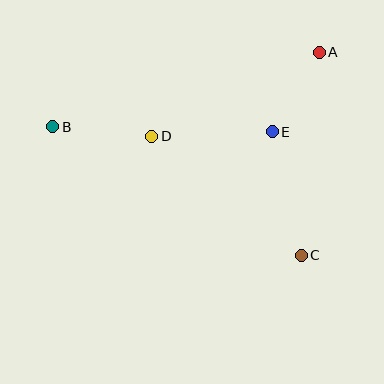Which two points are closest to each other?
Points A and E are closest to each other.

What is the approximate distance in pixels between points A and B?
The distance between A and B is approximately 276 pixels.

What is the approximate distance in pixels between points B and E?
The distance between B and E is approximately 219 pixels.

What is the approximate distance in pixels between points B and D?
The distance between B and D is approximately 99 pixels.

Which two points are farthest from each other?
Points B and C are farthest from each other.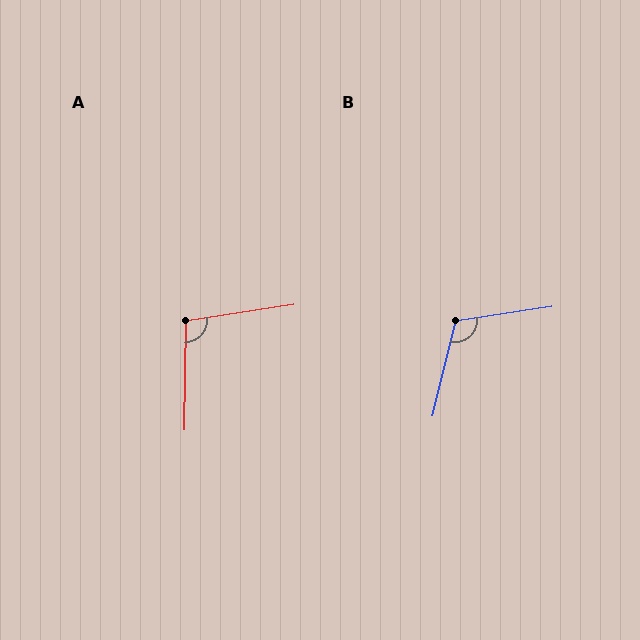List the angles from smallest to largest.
A (99°), B (112°).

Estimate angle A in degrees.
Approximately 99 degrees.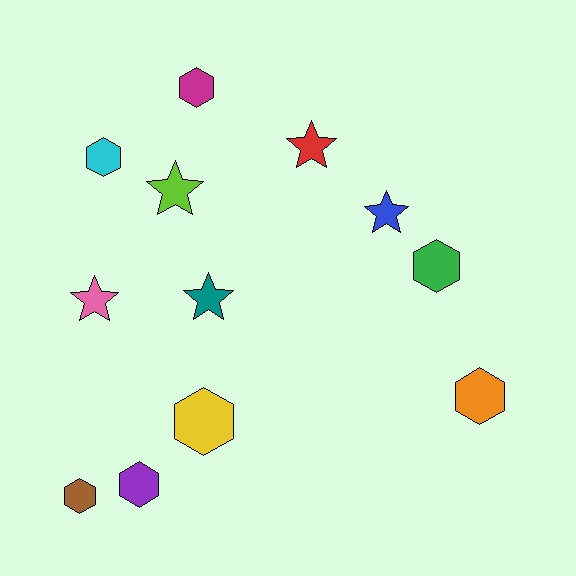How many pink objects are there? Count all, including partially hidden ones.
There is 1 pink object.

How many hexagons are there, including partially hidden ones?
There are 7 hexagons.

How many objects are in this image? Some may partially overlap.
There are 12 objects.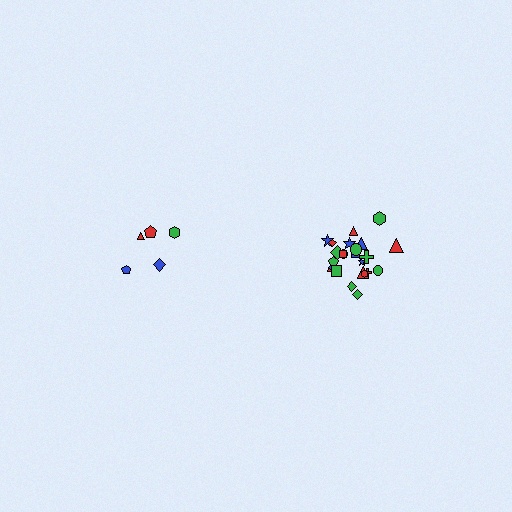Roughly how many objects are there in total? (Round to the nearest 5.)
Roughly 30 objects in total.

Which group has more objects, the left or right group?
The right group.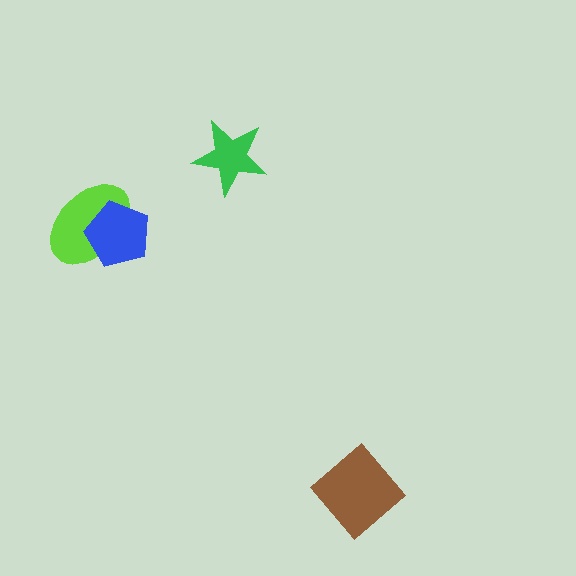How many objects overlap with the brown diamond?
0 objects overlap with the brown diamond.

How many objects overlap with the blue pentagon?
1 object overlaps with the blue pentagon.